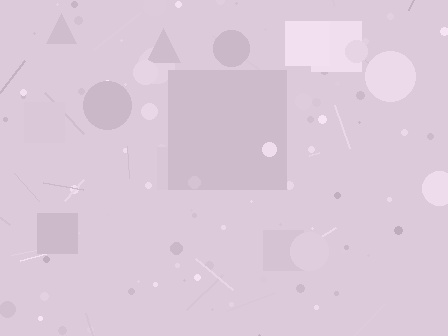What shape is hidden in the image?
A square is hidden in the image.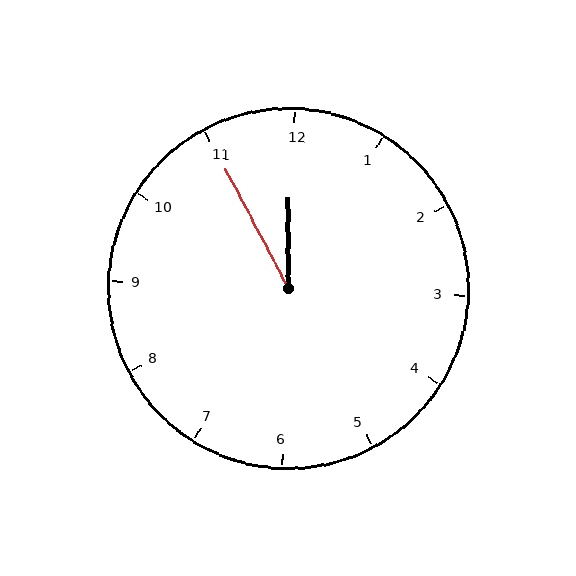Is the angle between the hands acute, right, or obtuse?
It is acute.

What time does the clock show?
11:55.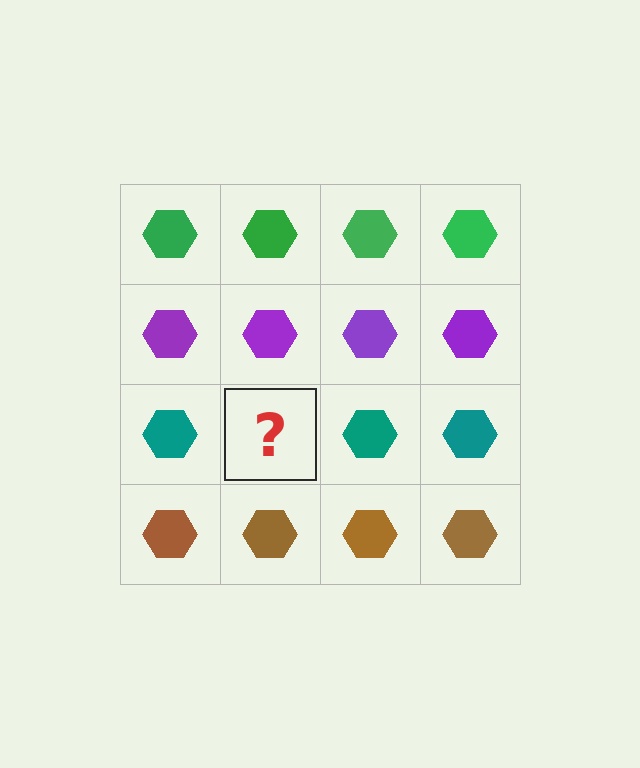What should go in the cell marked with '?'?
The missing cell should contain a teal hexagon.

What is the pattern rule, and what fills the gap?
The rule is that each row has a consistent color. The gap should be filled with a teal hexagon.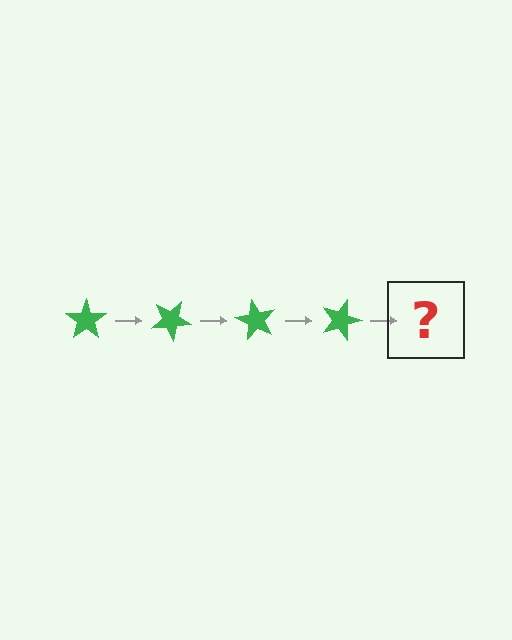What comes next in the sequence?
The next element should be a green star rotated 120 degrees.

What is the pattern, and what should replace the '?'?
The pattern is that the star rotates 30 degrees each step. The '?' should be a green star rotated 120 degrees.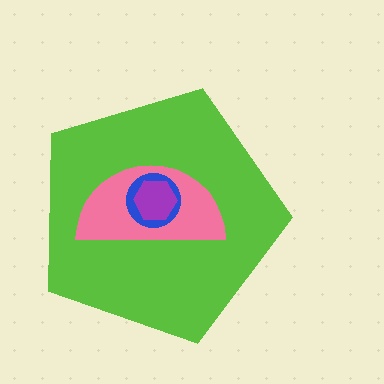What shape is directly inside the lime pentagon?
The pink semicircle.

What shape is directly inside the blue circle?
The purple hexagon.